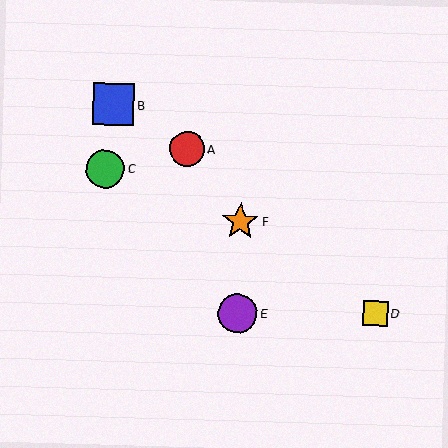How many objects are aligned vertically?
2 objects (E, F) are aligned vertically.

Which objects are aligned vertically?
Objects E, F are aligned vertically.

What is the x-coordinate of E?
Object E is at x≈238.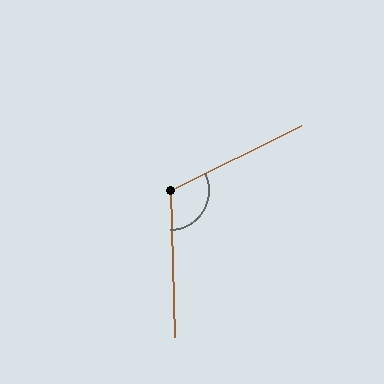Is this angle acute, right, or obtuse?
It is obtuse.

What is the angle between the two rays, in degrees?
Approximately 115 degrees.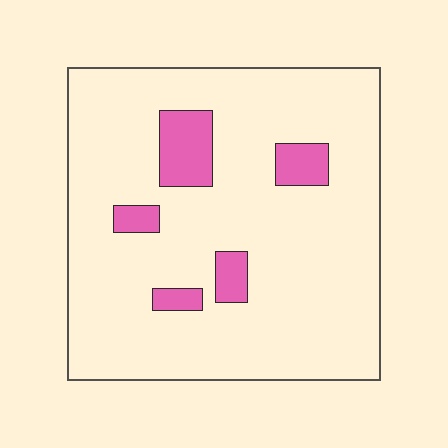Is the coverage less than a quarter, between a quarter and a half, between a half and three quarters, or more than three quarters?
Less than a quarter.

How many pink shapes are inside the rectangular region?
5.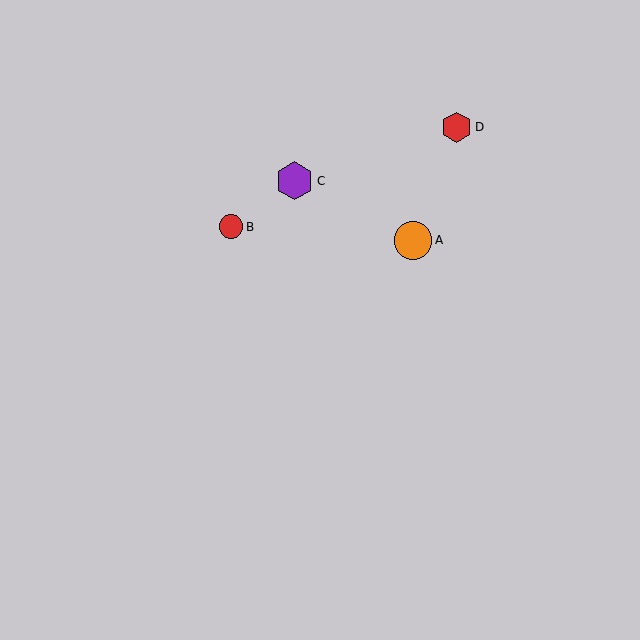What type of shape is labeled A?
Shape A is an orange circle.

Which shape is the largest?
The purple hexagon (labeled C) is the largest.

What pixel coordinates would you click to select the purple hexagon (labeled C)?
Click at (295, 181) to select the purple hexagon C.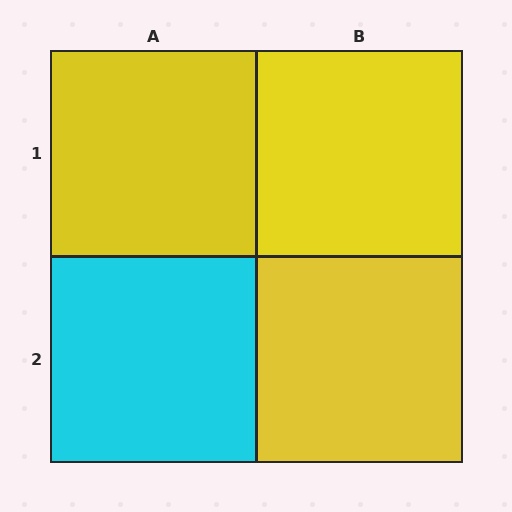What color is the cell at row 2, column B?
Yellow.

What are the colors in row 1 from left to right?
Yellow, yellow.